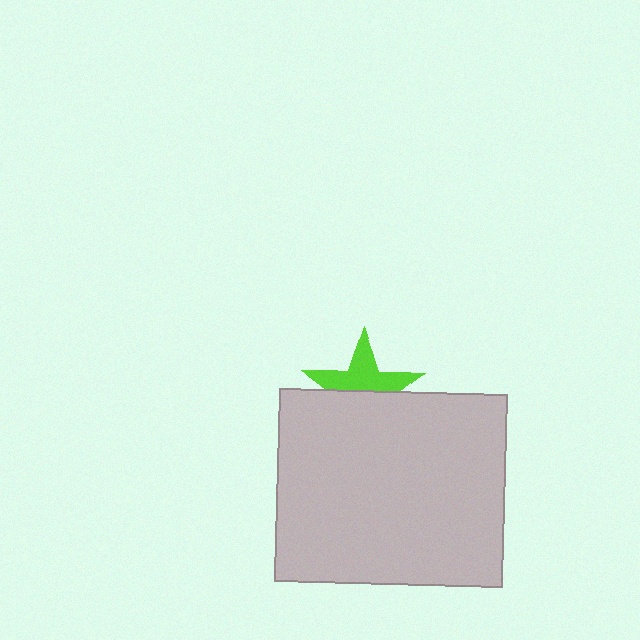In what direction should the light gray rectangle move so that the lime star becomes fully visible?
The light gray rectangle should move down. That is the shortest direction to clear the overlap and leave the lime star fully visible.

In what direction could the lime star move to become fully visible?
The lime star could move up. That would shift it out from behind the light gray rectangle entirely.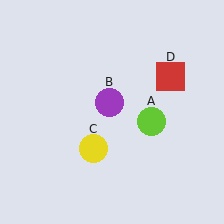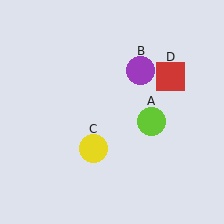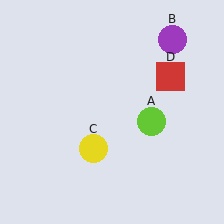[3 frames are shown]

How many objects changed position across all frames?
1 object changed position: purple circle (object B).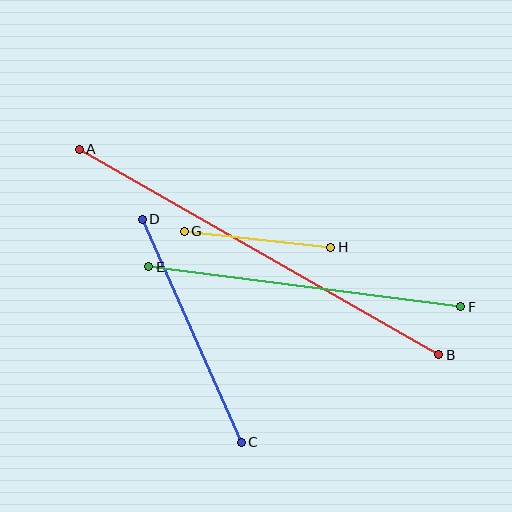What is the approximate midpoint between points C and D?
The midpoint is at approximately (192, 331) pixels.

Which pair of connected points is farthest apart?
Points A and B are farthest apart.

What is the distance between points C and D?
The distance is approximately 244 pixels.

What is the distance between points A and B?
The distance is approximately 414 pixels.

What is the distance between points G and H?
The distance is approximately 147 pixels.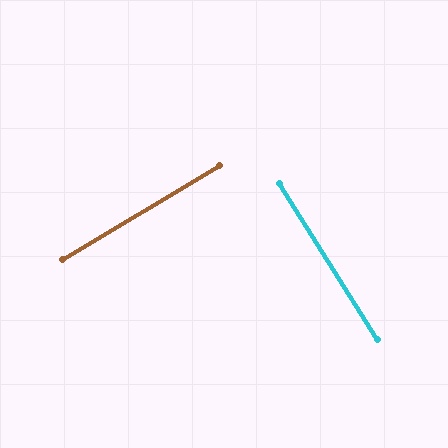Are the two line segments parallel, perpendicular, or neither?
Perpendicular — they meet at approximately 89°.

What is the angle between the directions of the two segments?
Approximately 89 degrees.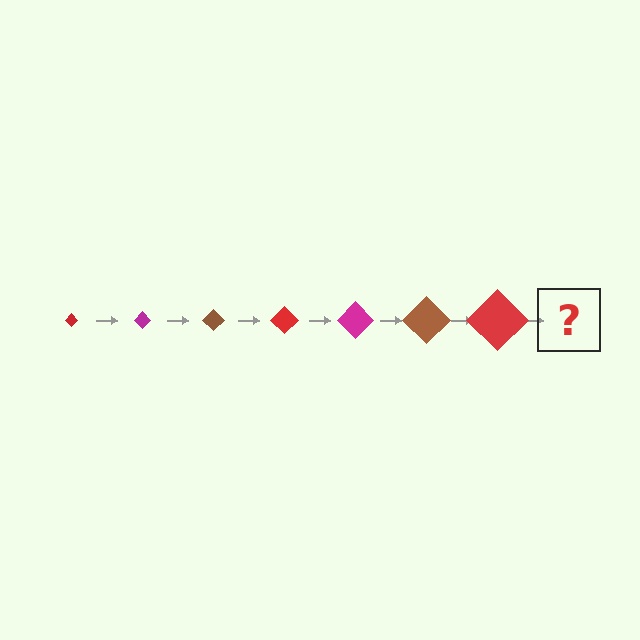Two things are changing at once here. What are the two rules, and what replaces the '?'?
The two rules are that the diamond grows larger each step and the color cycles through red, magenta, and brown. The '?' should be a magenta diamond, larger than the previous one.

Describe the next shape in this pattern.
It should be a magenta diamond, larger than the previous one.